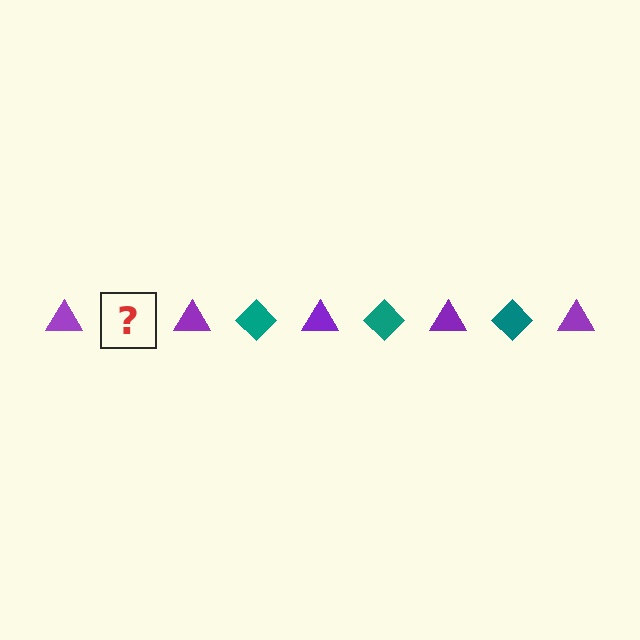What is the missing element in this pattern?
The missing element is a teal diamond.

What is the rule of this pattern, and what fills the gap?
The rule is that the pattern alternates between purple triangle and teal diamond. The gap should be filled with a teal diamond.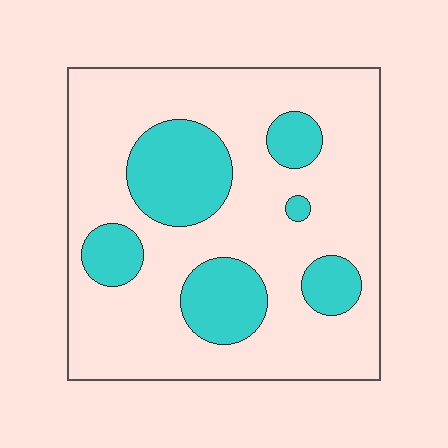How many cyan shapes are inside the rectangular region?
6.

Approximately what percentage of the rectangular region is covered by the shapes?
Approximately 25%.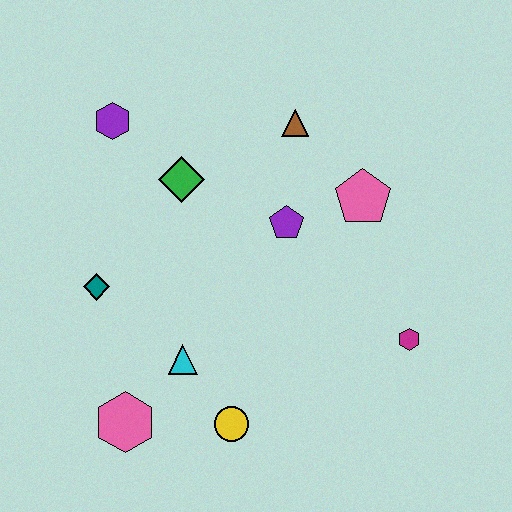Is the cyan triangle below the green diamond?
Yes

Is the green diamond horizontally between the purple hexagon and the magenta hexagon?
Yes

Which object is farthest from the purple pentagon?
The pink hexagon is farthest from the purple pentagon.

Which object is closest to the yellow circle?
The cyan triangle is closest to the yellow circle.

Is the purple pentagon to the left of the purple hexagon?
No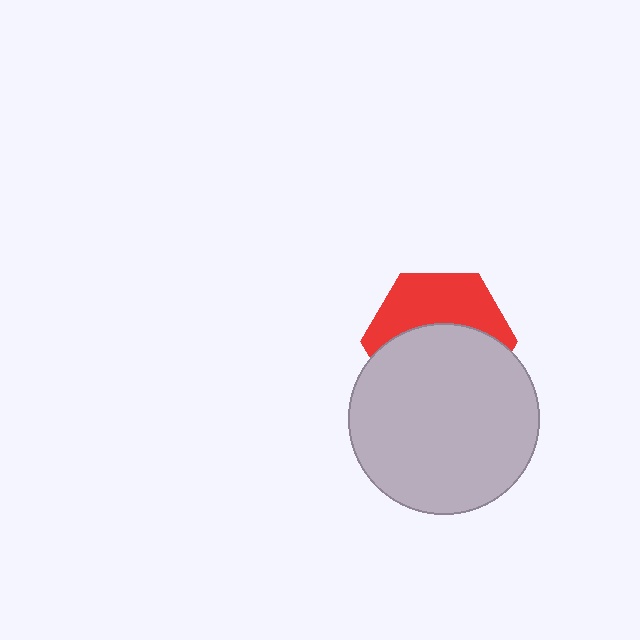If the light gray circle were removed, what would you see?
You would see the complete red hexagon.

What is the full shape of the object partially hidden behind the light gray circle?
The partially hidden object is a red hexagon.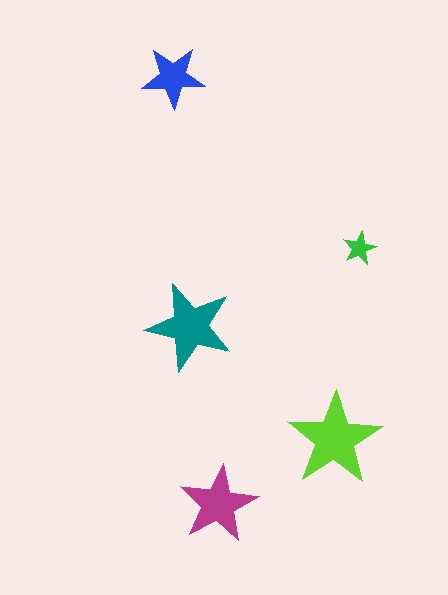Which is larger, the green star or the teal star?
The teal one.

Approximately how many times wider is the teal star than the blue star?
About 1.5 times wider.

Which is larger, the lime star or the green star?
The lime one.